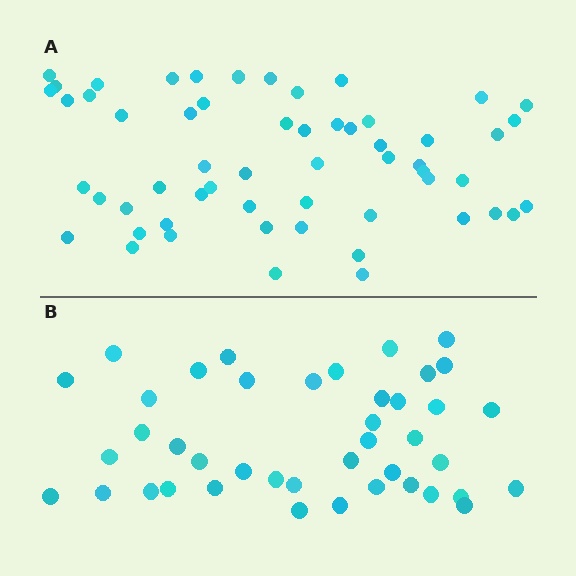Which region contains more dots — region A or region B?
Region A (the top region) has more dots.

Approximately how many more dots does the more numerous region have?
Region A has approximately 15 more dots than region B.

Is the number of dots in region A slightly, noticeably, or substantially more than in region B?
Region A has noticeably more, but not dramatically so. The ratio is roughly 1.4 to 1.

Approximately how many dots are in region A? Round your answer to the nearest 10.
About 60 dots. (The exact count is 57, which rounds to 60.)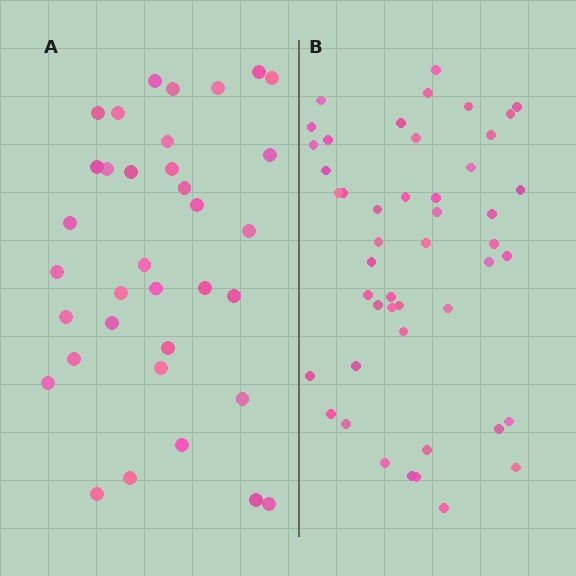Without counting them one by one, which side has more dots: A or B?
Region B (the right region) has more dots.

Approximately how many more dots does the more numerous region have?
Region B has roughly 12 or so more dots than region A.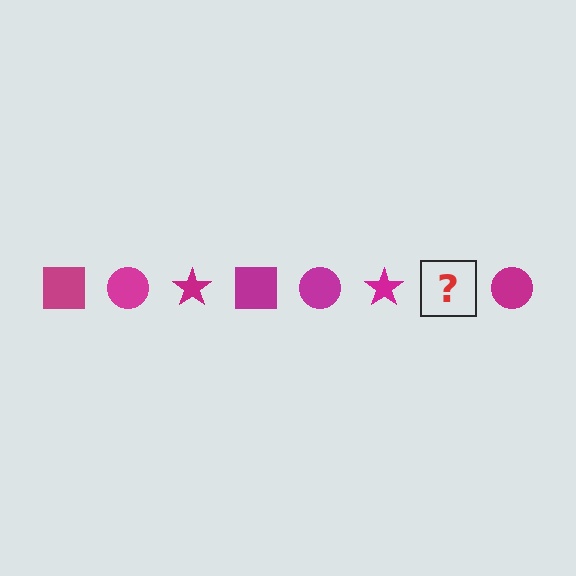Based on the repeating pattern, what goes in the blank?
The blank should be a magenta square.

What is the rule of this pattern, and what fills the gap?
The rule is that the pattern cycles through square, circle, star shapes in magenta. The gap should be filled with a magenta square.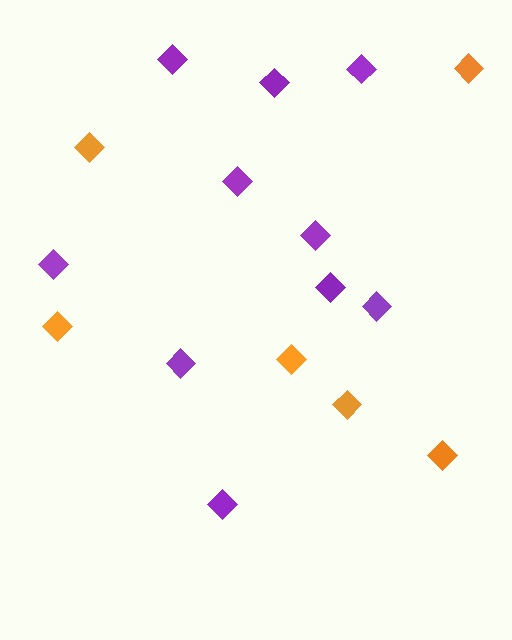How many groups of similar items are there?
There are 2 groups: one group of orange diamonds (6) and one group of purple diamonds (10).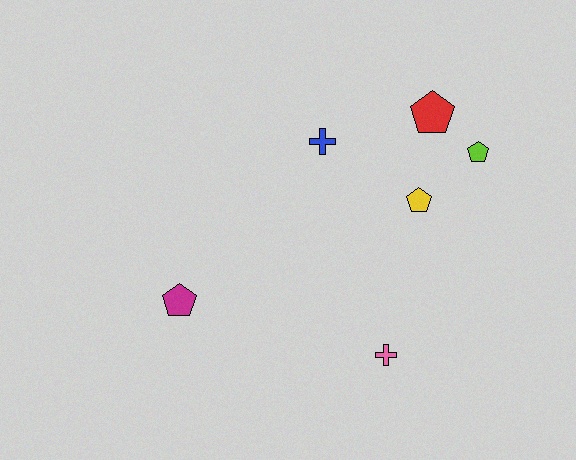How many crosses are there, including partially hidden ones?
There are 2 crosses.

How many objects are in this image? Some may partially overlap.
There are 6 objects.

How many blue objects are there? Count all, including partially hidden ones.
There is 1 blue object.